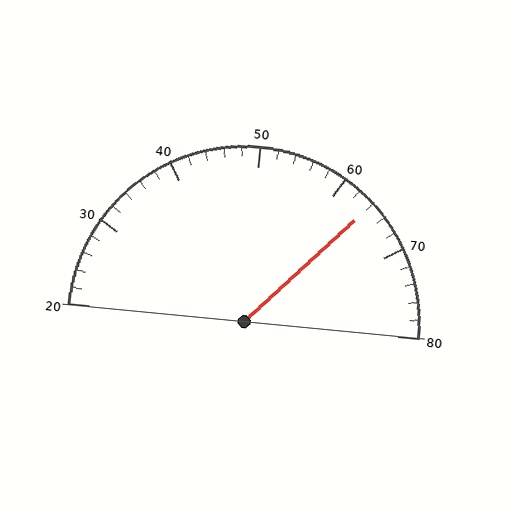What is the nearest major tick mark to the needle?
The nearest major tick mark is 60.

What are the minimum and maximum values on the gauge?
The gauge ranges from 20 to 80.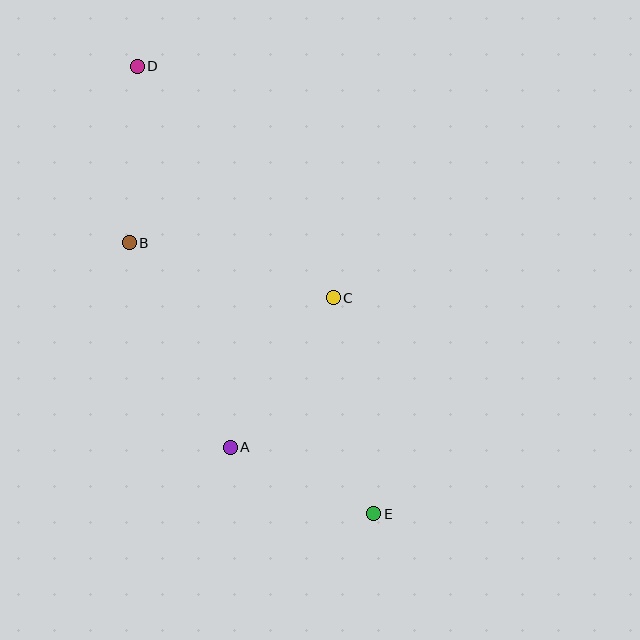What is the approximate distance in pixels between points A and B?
The distance between A and B is approximately 228 pixels.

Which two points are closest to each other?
Points A and E are closest to each other.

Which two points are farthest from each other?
Points D and E are farthest from each other.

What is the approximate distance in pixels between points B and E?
The distance between B and E is approximately 365 pixels.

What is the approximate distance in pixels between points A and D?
The distance between A and D is approximately 392 pixels.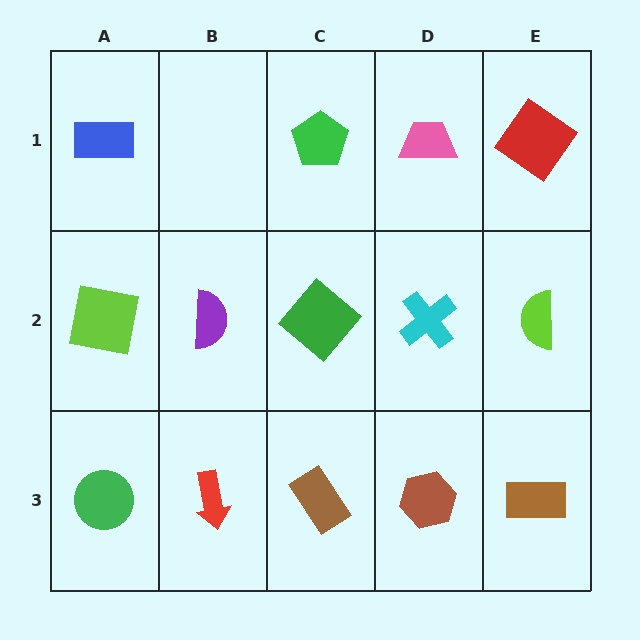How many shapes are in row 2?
5 shapes.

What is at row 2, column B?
A purple semicircle.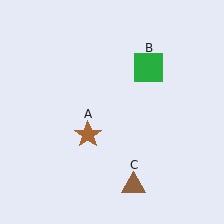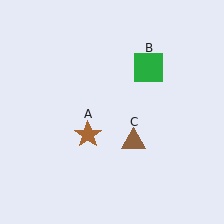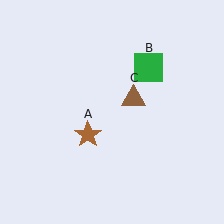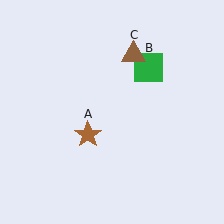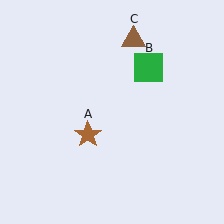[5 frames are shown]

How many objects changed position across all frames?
1 object changed position: brown triangle (object C).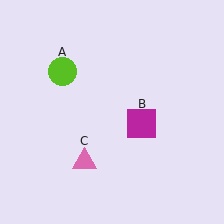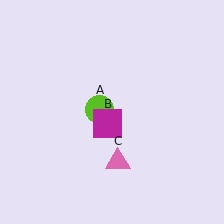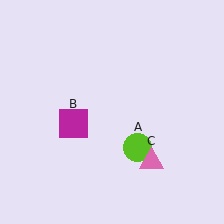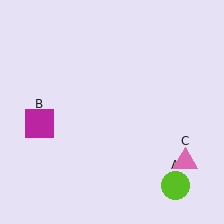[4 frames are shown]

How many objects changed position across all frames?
3 objects changed position: lime circle (object A), magenta square (object B), pink triangle (object C).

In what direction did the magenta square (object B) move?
The magenta square (object B) moved left.